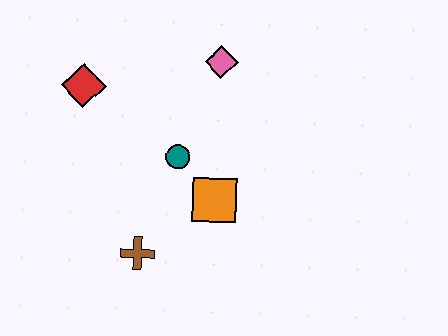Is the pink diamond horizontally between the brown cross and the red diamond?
No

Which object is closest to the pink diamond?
The teal circle is closest to the pink diamond.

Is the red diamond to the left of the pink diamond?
Yes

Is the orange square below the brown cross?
No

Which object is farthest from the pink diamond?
The brown cross is farthest from the pink diamond.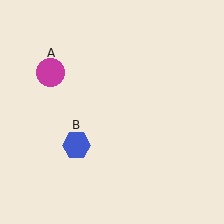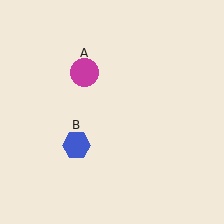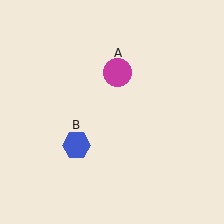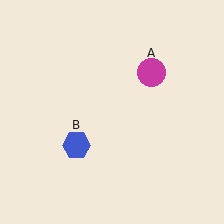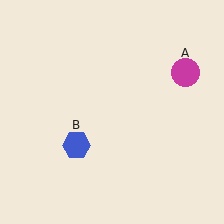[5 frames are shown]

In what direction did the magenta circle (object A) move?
The magenta circle (object A) moved right.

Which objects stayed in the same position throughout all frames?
Blue hexagon (object B) remained stationary.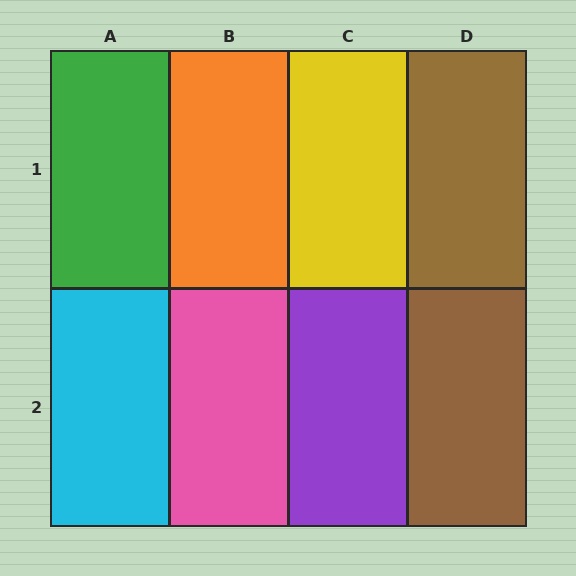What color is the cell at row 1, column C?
Yellow.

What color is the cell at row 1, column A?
Green.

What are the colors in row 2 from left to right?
Cyan, pink, purple, brown.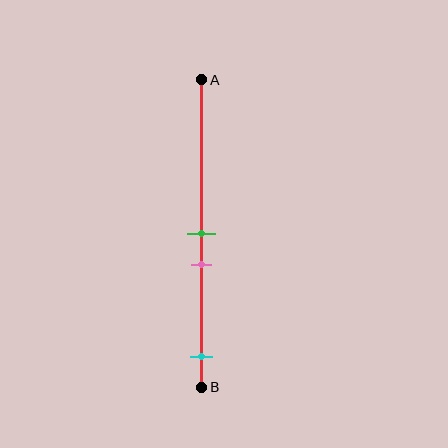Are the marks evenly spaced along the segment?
No, the marks are not evenly spaced.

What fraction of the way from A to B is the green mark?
The green mark is approximately 50% (0.5) of the way from A to B.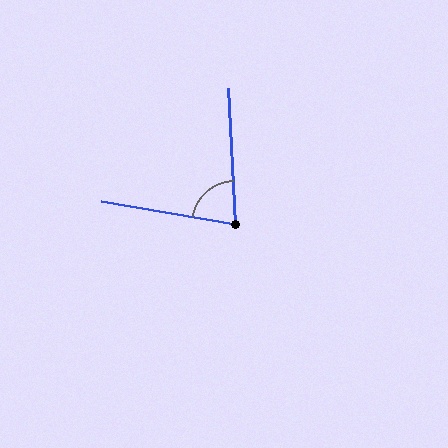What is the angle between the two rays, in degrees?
Approximately 78 degrees.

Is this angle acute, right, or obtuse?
It is acute.